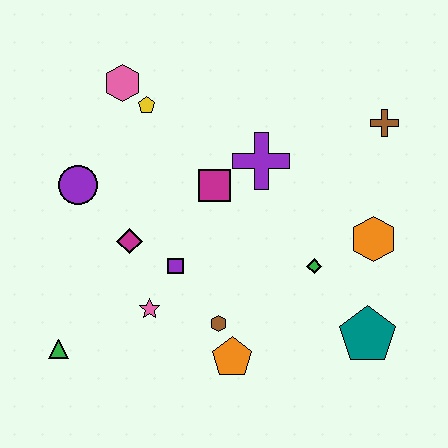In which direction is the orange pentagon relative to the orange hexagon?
The orange pentagon is to the left of the orange hexagon.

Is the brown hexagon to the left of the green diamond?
Yes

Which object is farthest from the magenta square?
The green triangle is farthest from the magenta square.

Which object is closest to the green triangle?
The pink star is closest to the green triangle.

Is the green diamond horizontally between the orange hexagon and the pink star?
Yes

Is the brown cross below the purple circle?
No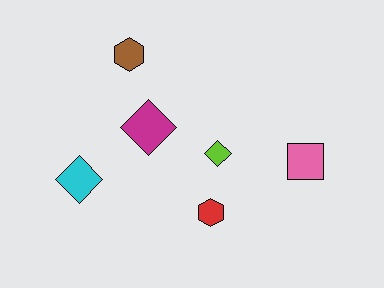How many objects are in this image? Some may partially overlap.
There are 6 objects.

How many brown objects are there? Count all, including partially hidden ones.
There is 1 brown object.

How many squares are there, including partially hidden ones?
There is 1 square.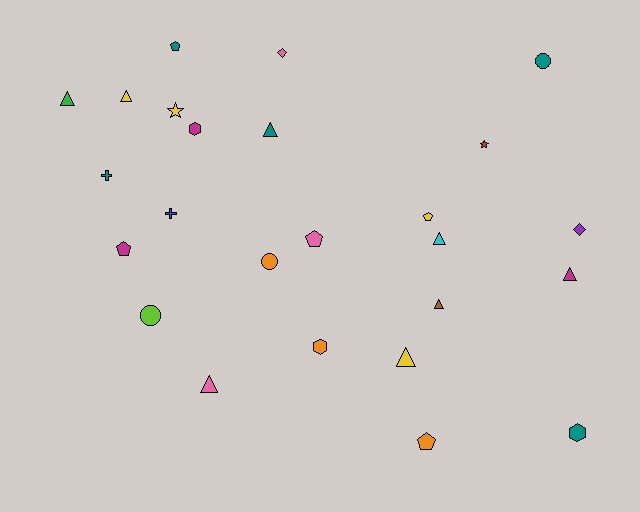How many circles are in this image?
There are 3 circles.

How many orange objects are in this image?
There are 3 orange objects.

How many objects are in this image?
There are 25 objects.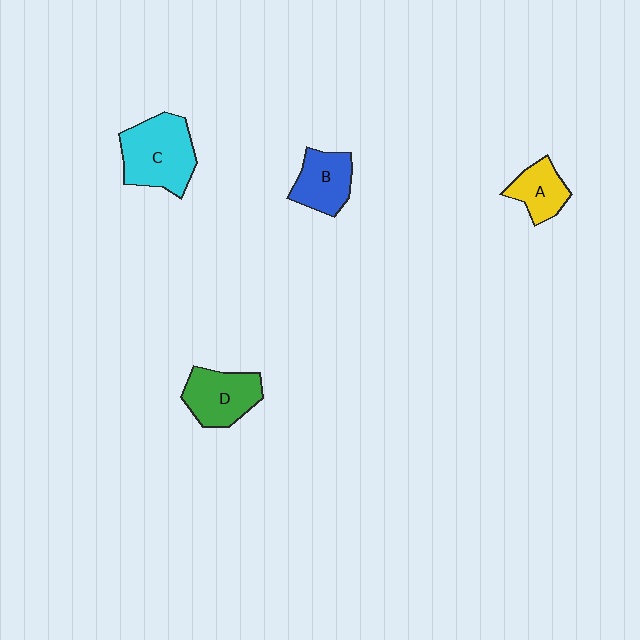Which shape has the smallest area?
Shape A (yellow).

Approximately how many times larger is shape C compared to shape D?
Approximately 1.3 times.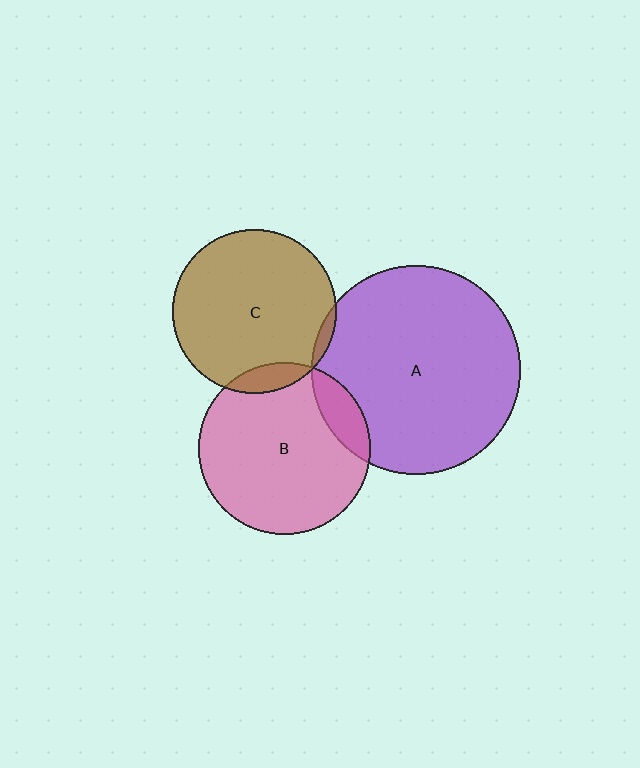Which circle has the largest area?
Circle A (purple).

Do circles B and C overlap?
Yes.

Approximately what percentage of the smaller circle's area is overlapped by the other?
Approximately 10%.